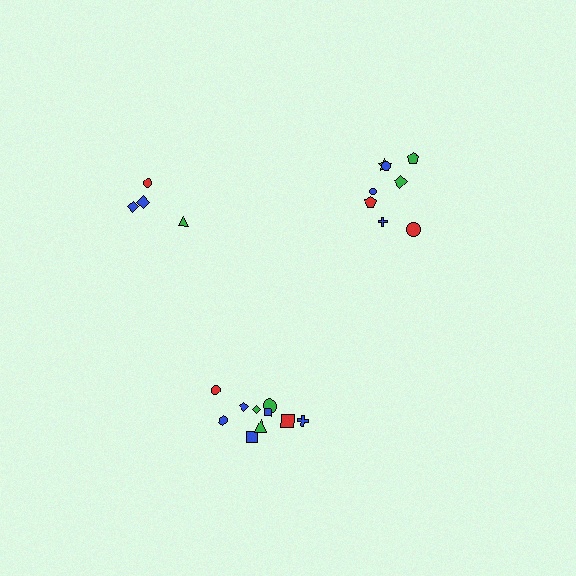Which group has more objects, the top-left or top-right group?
The top-right group.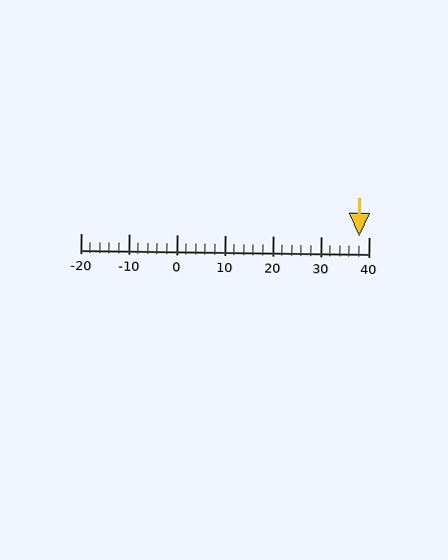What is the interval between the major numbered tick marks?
The major tick marks are spaced 10 units apart.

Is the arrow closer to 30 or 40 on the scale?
The arrow is closer to 40.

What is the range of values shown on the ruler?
The ruler shows values from -20 to 40.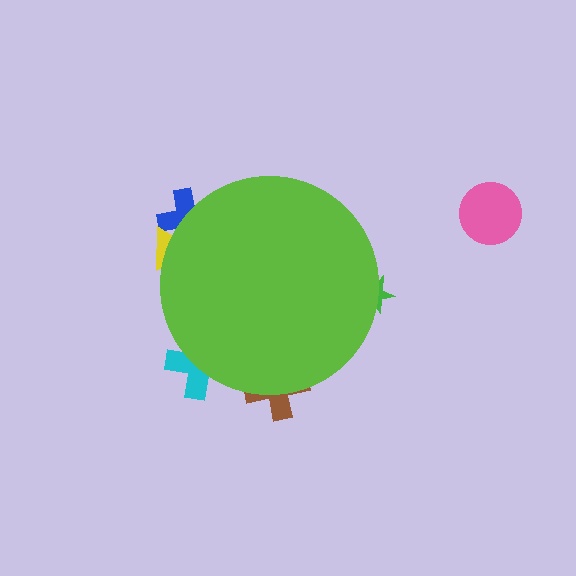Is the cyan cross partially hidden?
Yes, the cyan cross is partially hidden behind the lime circle.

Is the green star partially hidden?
Yes, the green star is partially hidden behind the lime circle.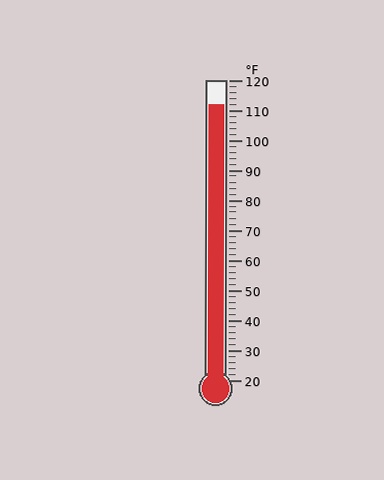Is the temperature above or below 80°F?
The temperature is above 80°F.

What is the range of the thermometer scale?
The thermometer scale ranges from 20°F to 120°F.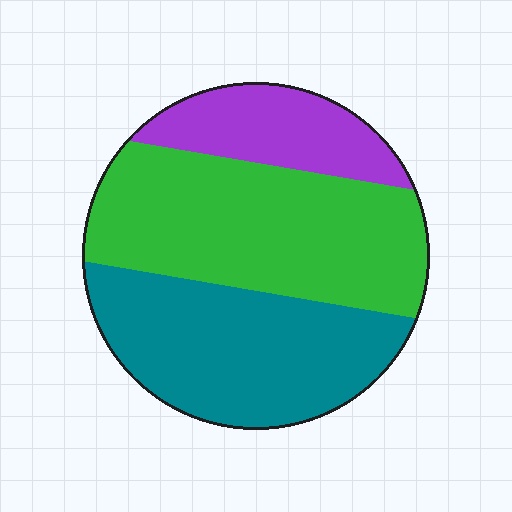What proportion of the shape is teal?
Teal takes up about three eighths (3/8) of the shape.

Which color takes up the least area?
Purple, at roughly 20%.